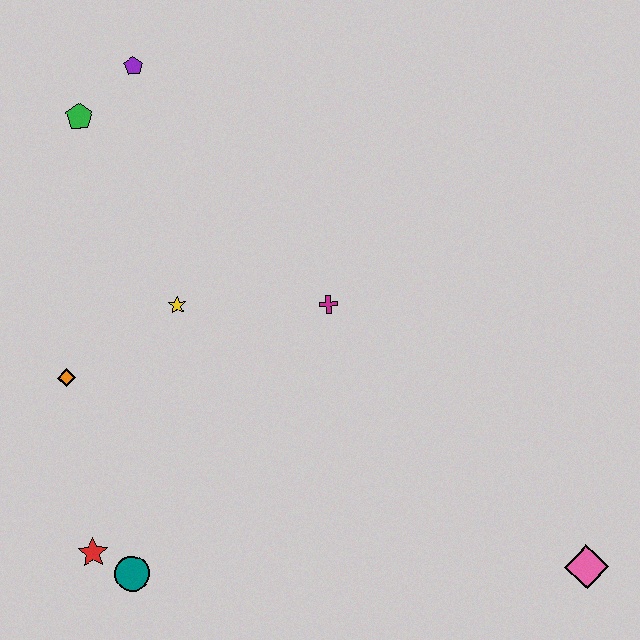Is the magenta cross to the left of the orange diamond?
No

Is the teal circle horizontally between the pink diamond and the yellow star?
No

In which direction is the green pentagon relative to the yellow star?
The green pentagon is above the yellow star.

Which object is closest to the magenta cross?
The yellow star is closest to the magenta cross.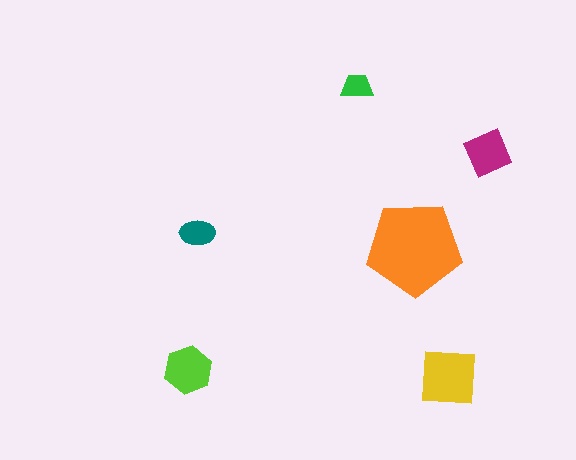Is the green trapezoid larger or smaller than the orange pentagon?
Smaller.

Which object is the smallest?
The green trapezoid.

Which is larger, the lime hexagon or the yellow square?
The yellow square.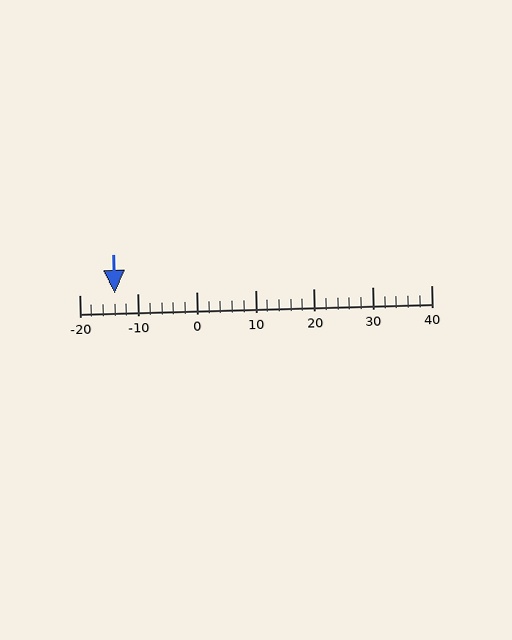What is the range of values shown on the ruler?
The ruler shows values from -20 to 40.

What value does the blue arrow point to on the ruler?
The blue arrow points to approximately -14.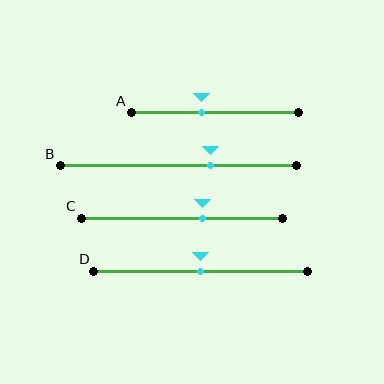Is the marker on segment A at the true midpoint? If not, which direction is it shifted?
No, the marker on segment A is shifted to the left by about 8% of the segment length.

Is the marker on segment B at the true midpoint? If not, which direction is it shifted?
No, the marker on segment B is shifted to the right by about 14% of the segment length.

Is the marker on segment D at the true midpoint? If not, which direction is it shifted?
Yes, the marker on segment D is at the true midpoint.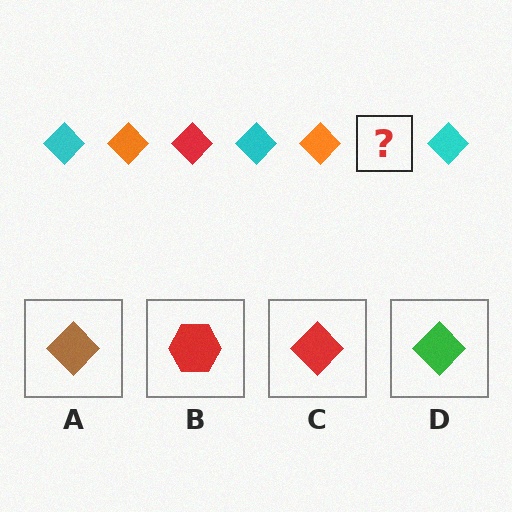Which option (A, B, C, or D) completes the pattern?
C.